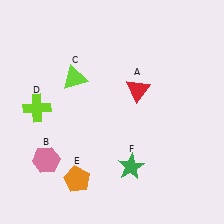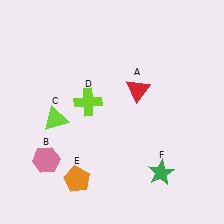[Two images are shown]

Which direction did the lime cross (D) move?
The lime cross (D) moved right.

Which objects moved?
The objects that moved are: the lime triangle (C), the lime cross (D), the green star (F).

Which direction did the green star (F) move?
The green star (F) moved right.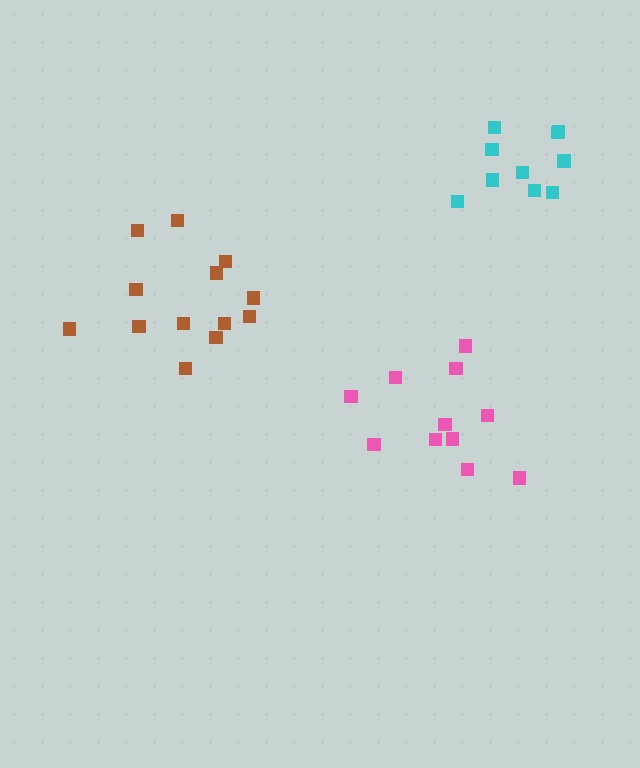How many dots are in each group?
Group 1: 11 dots, Group 2: 13 dots, Group 3: 10 dots (34 total).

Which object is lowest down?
The pink cluster is bottommost.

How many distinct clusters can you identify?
There are 3 distinct clusters.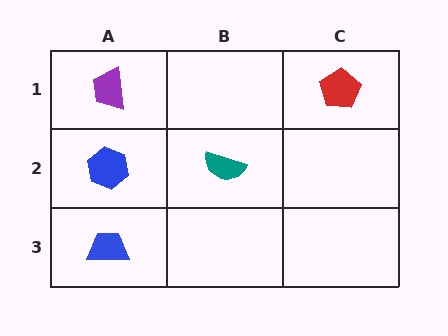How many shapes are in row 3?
1 shape.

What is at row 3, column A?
A blue trapezoid.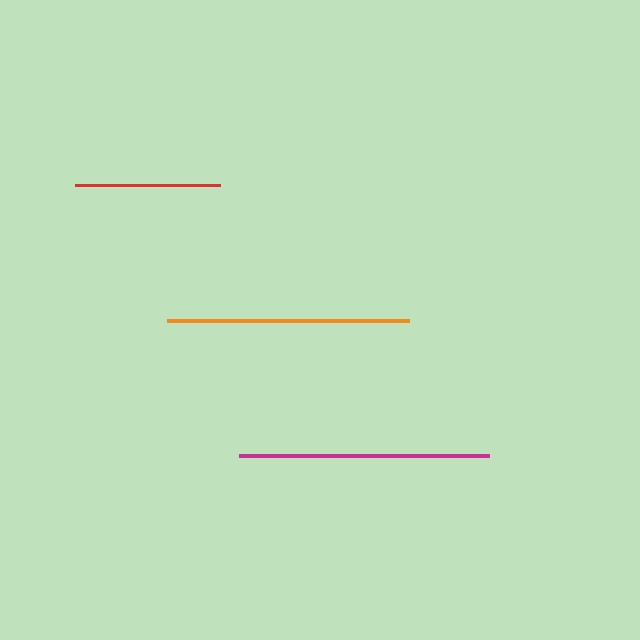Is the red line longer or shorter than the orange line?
The orange line is longer than the red line.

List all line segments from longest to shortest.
From longest to shortest: magenta, orange, red.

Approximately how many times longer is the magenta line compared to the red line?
The magenta line is approximately 1.7 times the length of the red line.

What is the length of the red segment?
The red segment is approximately 145 pixels long.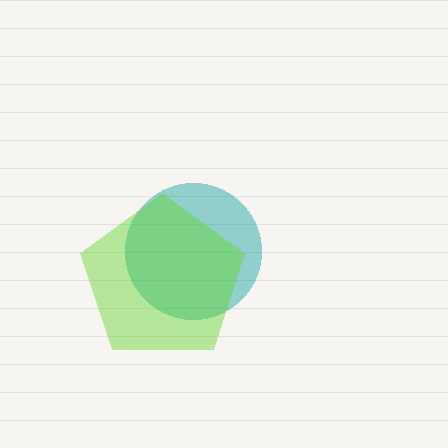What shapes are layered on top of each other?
The layered shapes are: a teal circle, a lime pentagon.